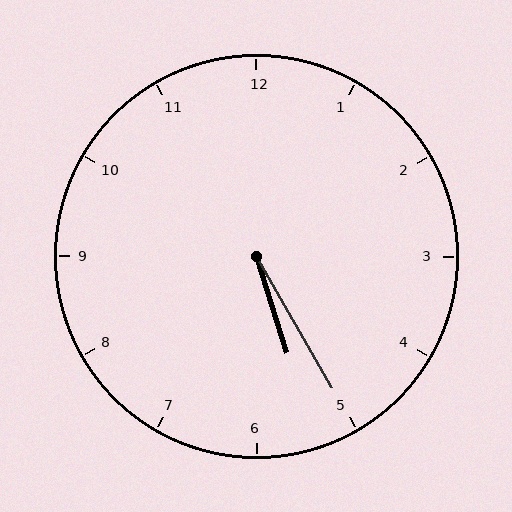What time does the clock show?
5:25.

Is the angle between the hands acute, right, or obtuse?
It is acute.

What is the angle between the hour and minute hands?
Approximately 12 degrees.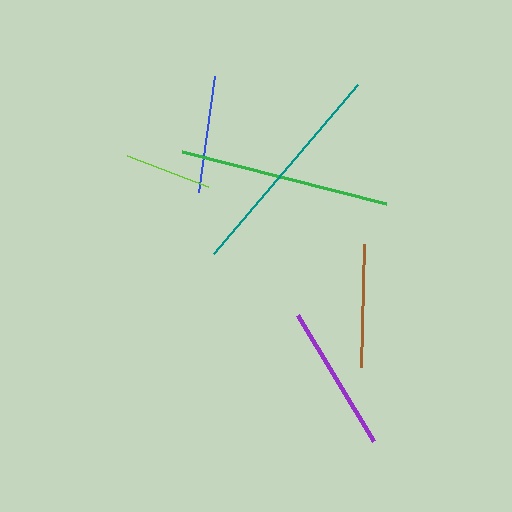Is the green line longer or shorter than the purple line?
The green line is longer than the purple line.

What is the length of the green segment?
The green segment is approximately 211 pixels long.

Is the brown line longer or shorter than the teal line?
The teal line is longer than the brown line.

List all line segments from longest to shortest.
From longest to shortest: teal, green, purple, brown, blue, lime.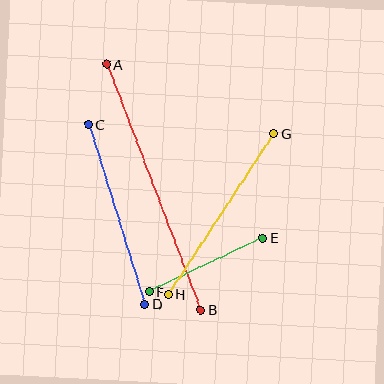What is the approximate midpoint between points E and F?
The midpoint is at approximately (206, 265) pixels.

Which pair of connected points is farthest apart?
Points A and B are farthest apart.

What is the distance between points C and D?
The distance is approximately 188 pixels.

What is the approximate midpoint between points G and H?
The midpoint is at approximately (221, 214) pixels.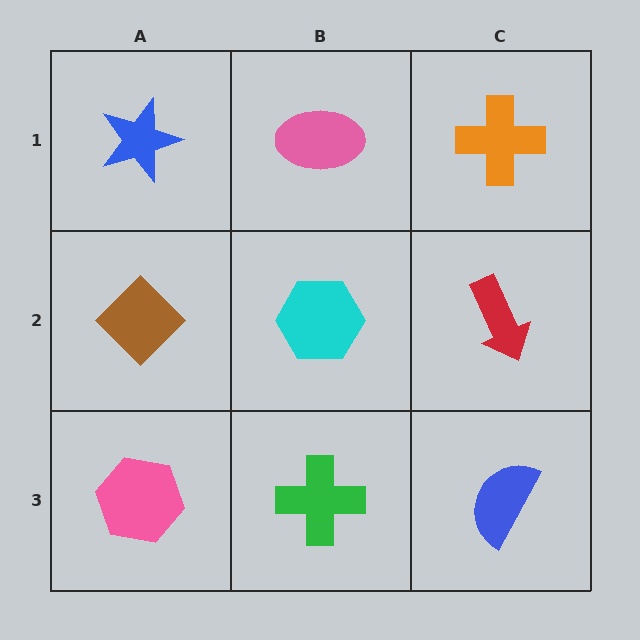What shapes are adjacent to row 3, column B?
A cyan hexagon (row 2, column B), a pink hexagon (row 3, column A), a blue semicircle (row 3, column C).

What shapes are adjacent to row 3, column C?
A red arrow (row 2, column C), a green cross (row 3, column B).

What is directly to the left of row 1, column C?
A pink ellipse.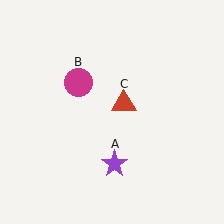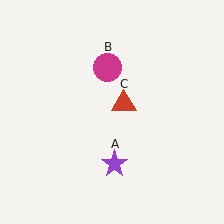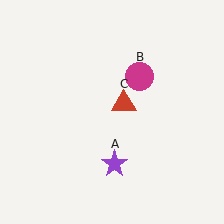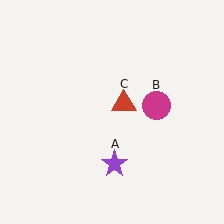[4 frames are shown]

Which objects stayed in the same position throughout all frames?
Purple star (object A) and red triangle (object C) remained stationary.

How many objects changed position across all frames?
1 object changed position: magenta circle (object B).